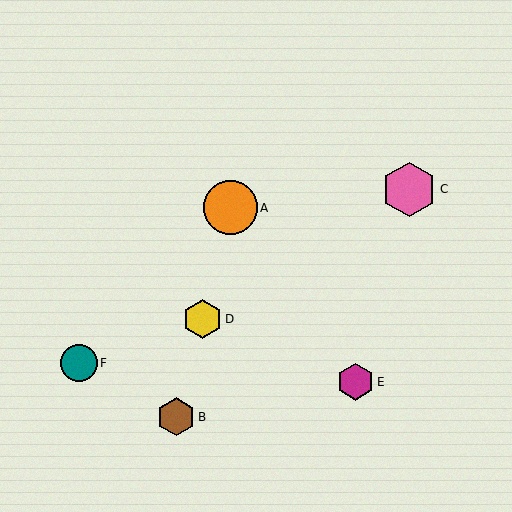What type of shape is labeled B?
Shape B is a brown hexagon.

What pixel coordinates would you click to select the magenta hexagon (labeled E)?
Click at (356, 382) to select the magenta hexagon E.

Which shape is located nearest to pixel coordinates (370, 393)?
The magenta hexagon (labeled E) at (356, 382) is nearest to that location.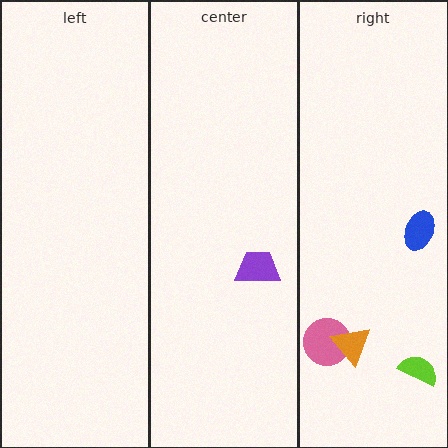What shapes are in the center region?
The purple trapezoid.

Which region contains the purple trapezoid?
The center region.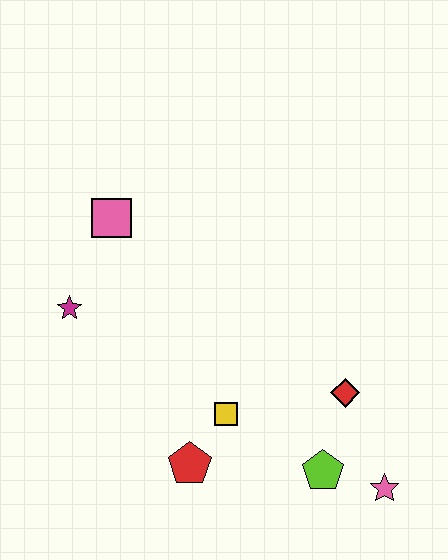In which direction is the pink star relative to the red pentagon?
The pink star is to the right of the red pentagon.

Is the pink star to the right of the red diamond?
Yes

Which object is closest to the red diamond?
The lime pentagon is closest to the red diamond.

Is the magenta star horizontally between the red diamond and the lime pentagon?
No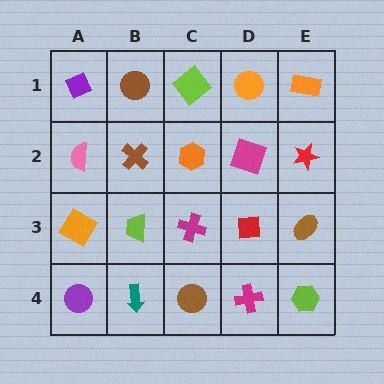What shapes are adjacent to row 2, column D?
An orange circle (row 1, column D), a red square (row 3, column D), an orange hexagon (row 2, column C), a red star (row 2, column E).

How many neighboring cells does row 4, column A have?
2.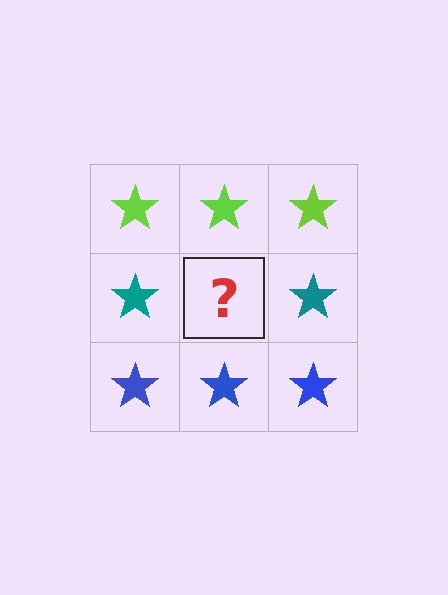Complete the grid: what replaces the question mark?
The question mark should be replaced with a teal star.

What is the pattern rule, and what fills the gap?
The rule is that each row has a consistent color. The gap should be filled with a teal star.